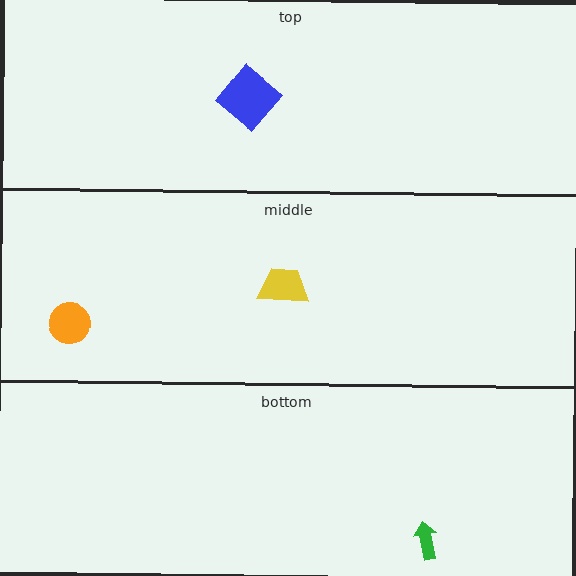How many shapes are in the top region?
1.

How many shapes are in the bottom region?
1.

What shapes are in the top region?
The blue diamond.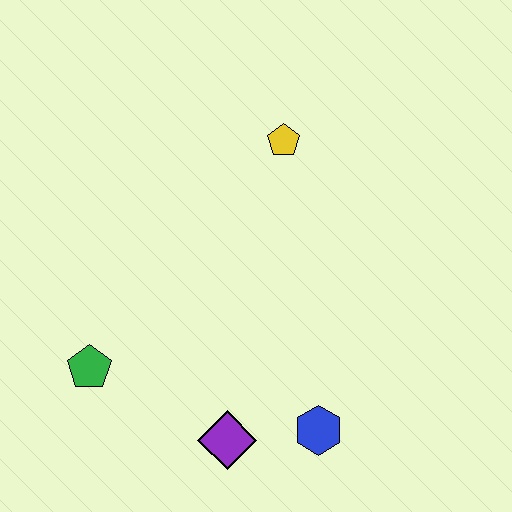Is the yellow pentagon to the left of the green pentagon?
No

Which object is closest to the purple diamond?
The blue hexagon is closest to the purple diamond.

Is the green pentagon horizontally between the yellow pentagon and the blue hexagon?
No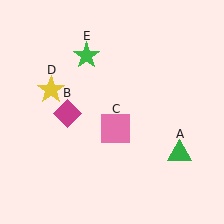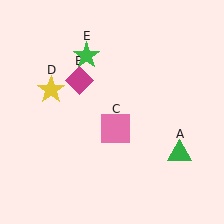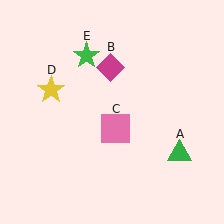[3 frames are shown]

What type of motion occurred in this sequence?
The magenta diamond (object B) rotated clockwise around the center of the scene.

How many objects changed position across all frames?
1 object changed position: magenta diamond (object B).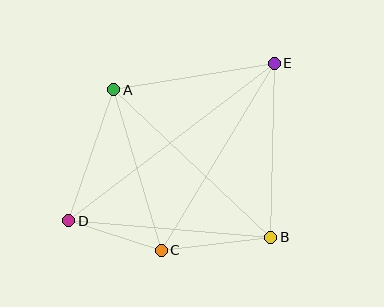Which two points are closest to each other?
Points C and D are closest to each other.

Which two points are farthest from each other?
Points D and E are farthest from each other.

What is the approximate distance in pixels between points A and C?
The distance between A and C is approximately 167 pixels.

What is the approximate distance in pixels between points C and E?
The distance between C and E is approximately 218 pixels.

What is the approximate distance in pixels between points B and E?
The distance between B and E is approximately 174 pixels.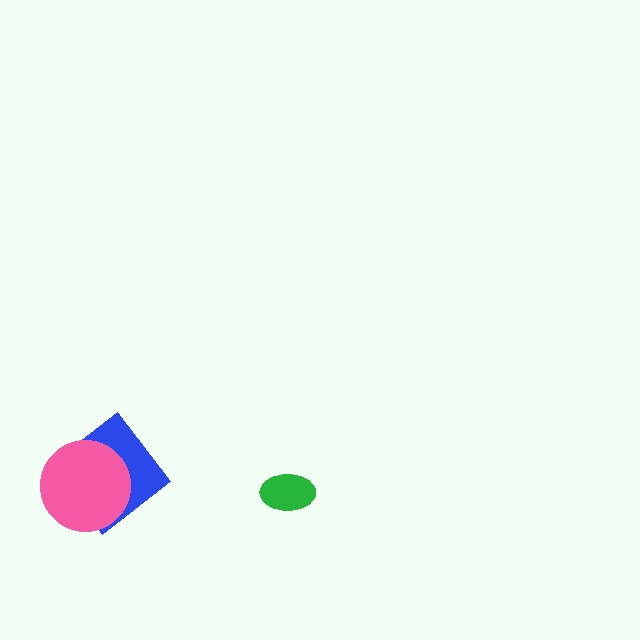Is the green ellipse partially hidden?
No, no other shape covers it.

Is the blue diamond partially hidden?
Yes, it is partially covered by another shape.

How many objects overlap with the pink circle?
1 object overlaps with the pink circle.